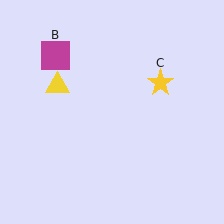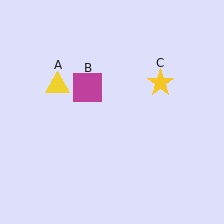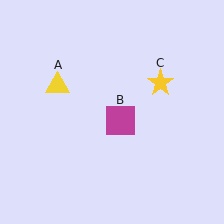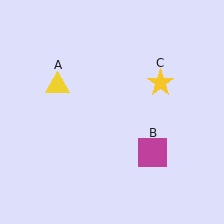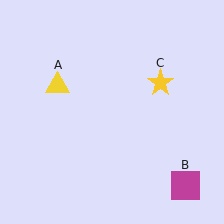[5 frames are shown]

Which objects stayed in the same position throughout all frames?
Yellow triangle (object A) and yellow star (object C) remained stationary.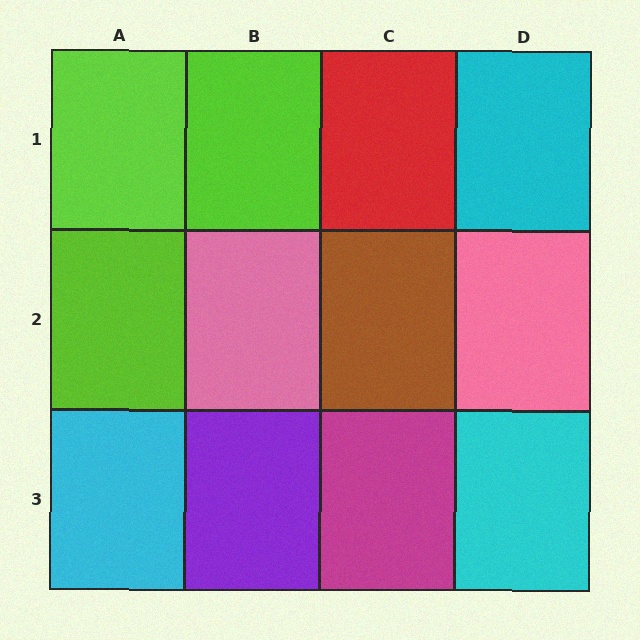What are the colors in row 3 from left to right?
Cyan, purple, magenta, cyan.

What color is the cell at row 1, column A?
Lime.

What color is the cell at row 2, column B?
Pink.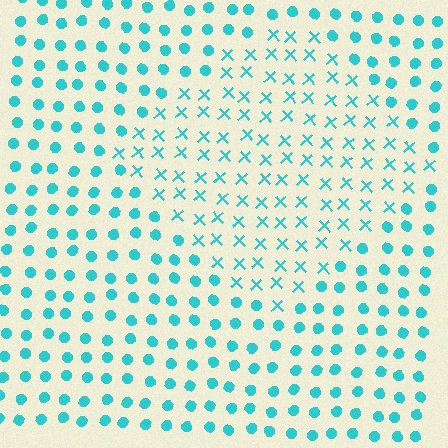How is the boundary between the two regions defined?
The boundary is defined by a change in element shape: X marks inside vs. circles outside. All elements share the same color and spacing.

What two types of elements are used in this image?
The image uses X marks inside the diamond region and circles outside it.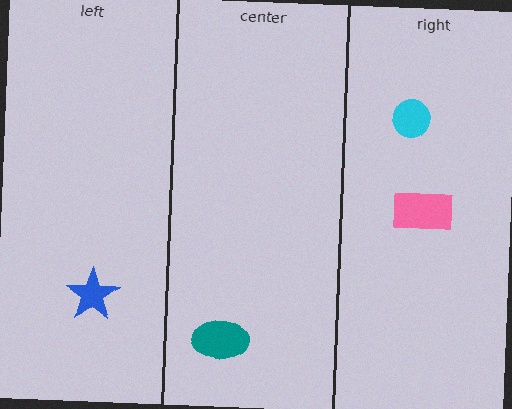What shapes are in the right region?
The cyan circle, the pink rectangle.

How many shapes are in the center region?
1.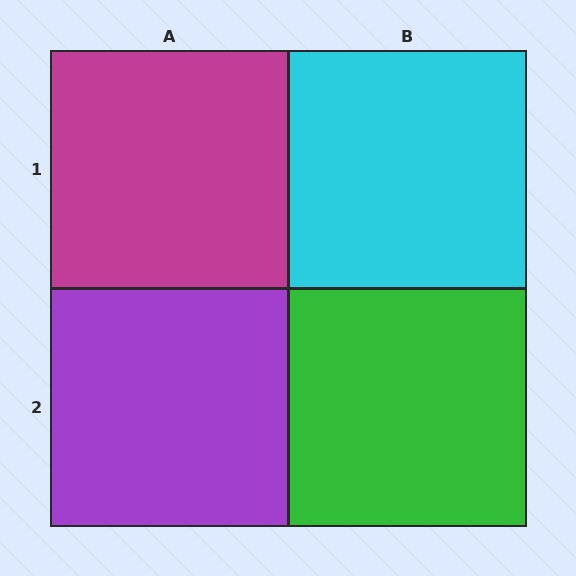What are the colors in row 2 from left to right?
Purple, green.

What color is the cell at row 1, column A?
Magenta.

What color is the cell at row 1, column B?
Cyan.